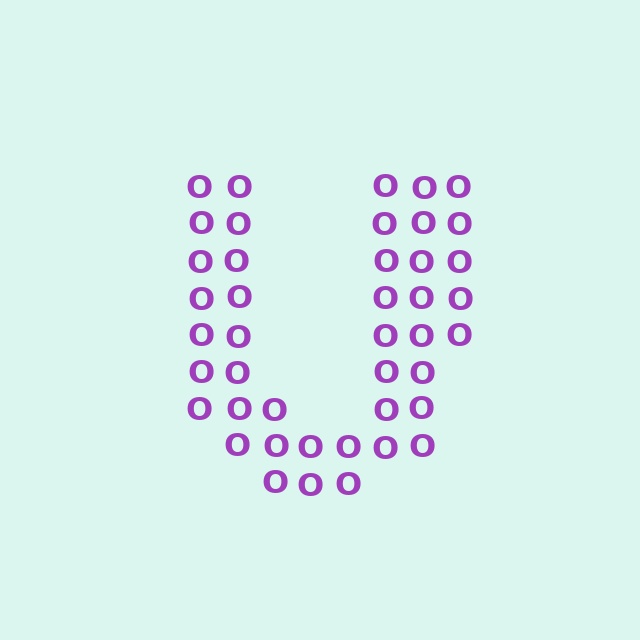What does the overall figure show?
The overall figure shows the letter U.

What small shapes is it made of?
It is made of small letter O's.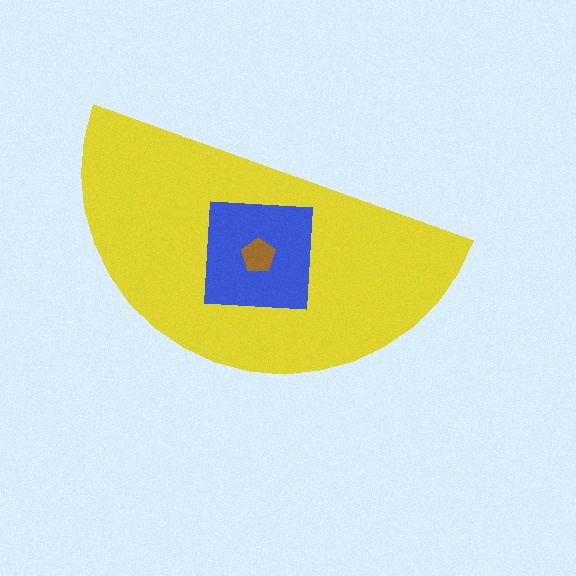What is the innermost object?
The brown pentagon.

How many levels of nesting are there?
3.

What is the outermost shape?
The yellow semicircle.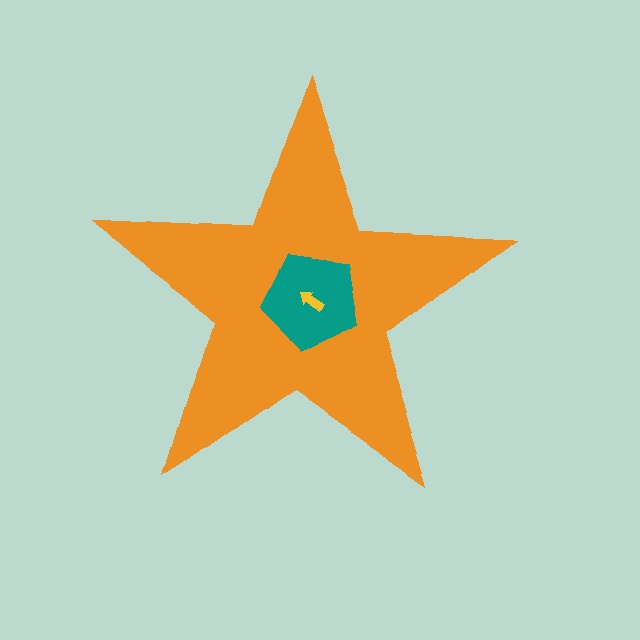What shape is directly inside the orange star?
The teal pentagon.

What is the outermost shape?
The orange star.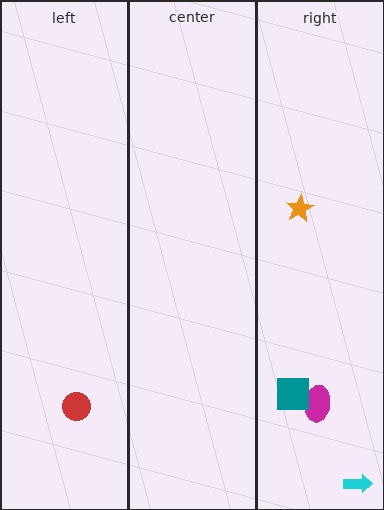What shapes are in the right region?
The orange star, the magenta ellipse, the teal square, the cyan arrow.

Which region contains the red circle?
The left region.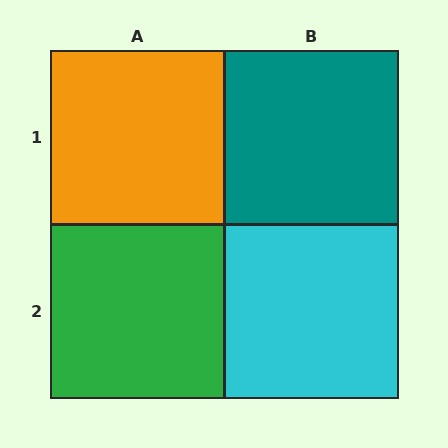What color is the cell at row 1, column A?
Orange.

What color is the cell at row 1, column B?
Teal.